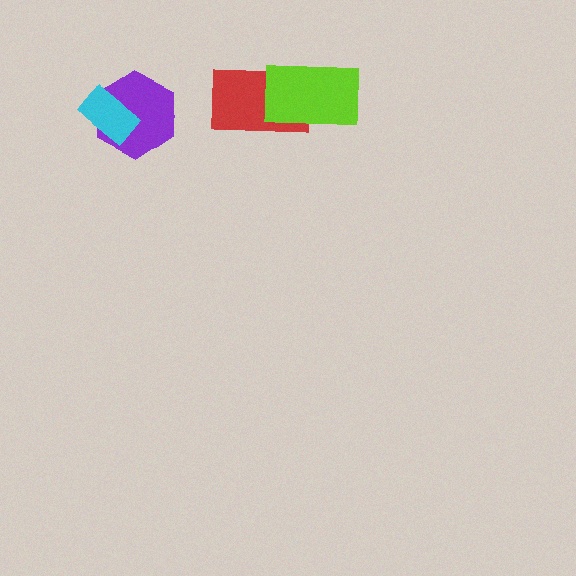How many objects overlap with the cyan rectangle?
1 object overlaps with the cyan rectangle.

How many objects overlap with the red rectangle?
1 object overlaps with the red rectangle.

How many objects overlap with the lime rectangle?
1 object overlaps with the lime rectangle.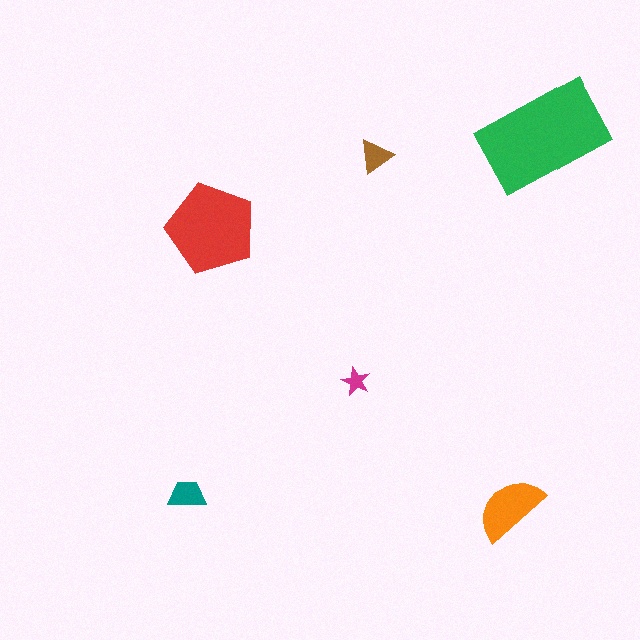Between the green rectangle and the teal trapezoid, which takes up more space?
The green rectangle.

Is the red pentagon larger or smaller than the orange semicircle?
Larger.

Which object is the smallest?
The magenta star.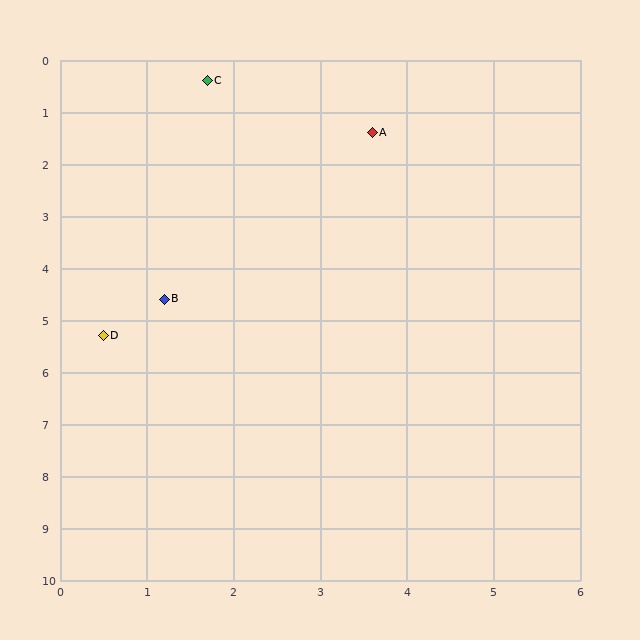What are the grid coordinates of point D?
Point D is at approximately (0.5, 5.3).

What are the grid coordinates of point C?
Point C is at approximately (1.7, 0.4).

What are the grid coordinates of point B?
Point B is at approximately (1.2, 4.6).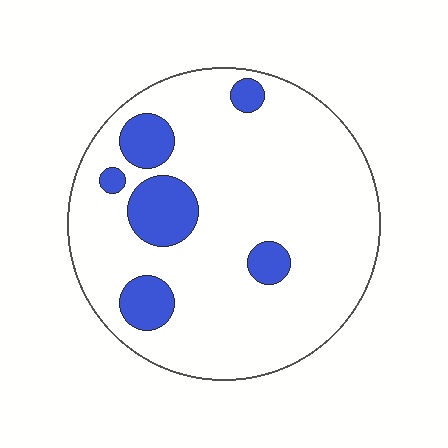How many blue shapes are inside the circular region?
6.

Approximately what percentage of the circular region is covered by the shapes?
Approximately 15%.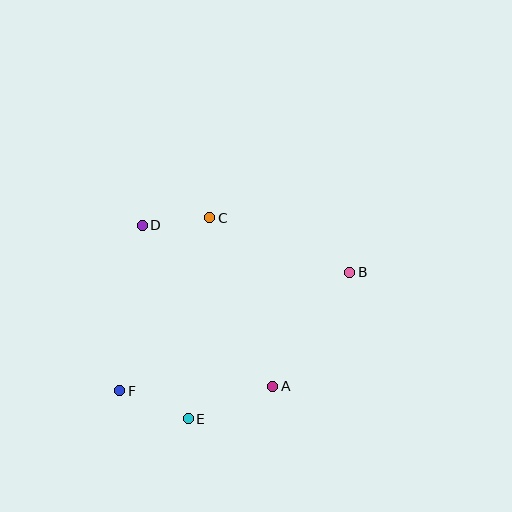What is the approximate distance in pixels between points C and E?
The distance between C and E is approximately 202 pixels.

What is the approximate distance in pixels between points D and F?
The distance between D and F is approximately 167 pixels.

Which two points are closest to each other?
Points C and D are closest to each other.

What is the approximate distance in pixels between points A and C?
The distance between A and C is approximately 180 pixels.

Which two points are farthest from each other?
Points B and F are farthest from each other.